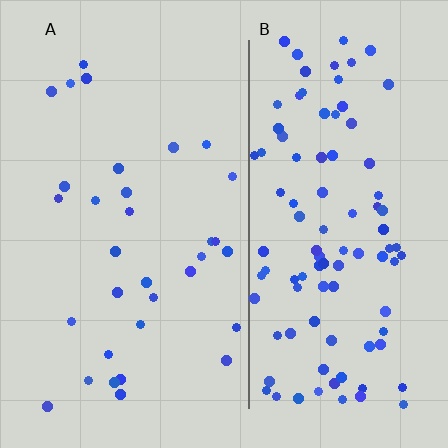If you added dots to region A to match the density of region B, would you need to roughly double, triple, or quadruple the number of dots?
Approximately triple.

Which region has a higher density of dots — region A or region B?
B (the right).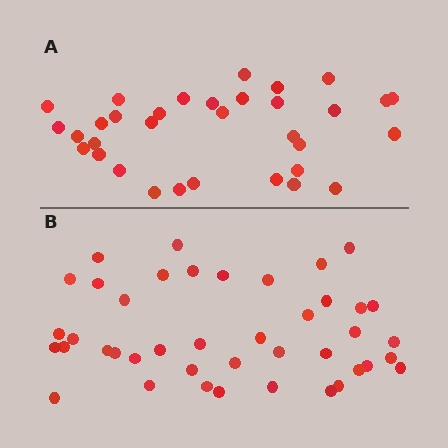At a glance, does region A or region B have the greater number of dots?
Region B (the bottom region) has more dots.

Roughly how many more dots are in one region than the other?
Region B has roughly 8 or so more dots than region A.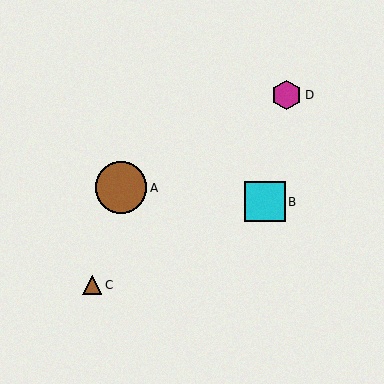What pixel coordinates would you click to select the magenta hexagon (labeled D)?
Click at (287, 95) to select the magenta hexagon D.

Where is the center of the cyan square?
The center of the cyan square is at (265, 202).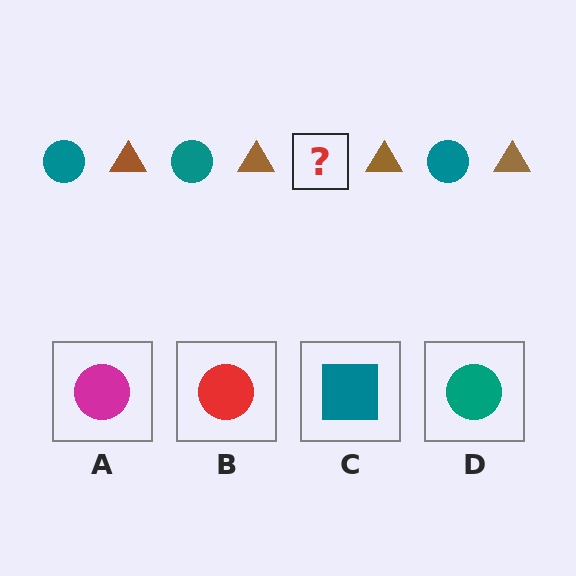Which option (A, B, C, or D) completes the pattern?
D.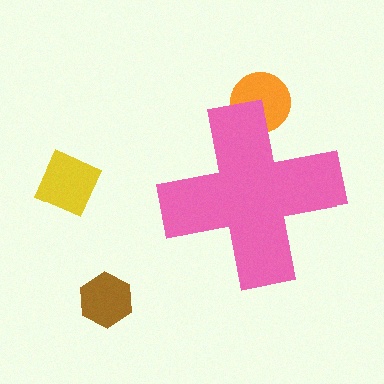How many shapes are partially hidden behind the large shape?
1 shape is partially hidden.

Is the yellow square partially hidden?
No, the yellow square is fully visible.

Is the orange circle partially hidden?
Yes, the orange circle is partially hidden behind the pink cross.